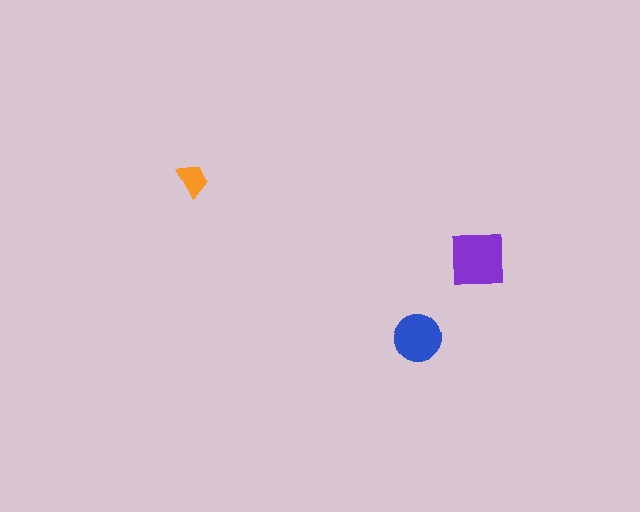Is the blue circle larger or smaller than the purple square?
Smaller.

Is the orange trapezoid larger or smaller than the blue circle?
Smaller.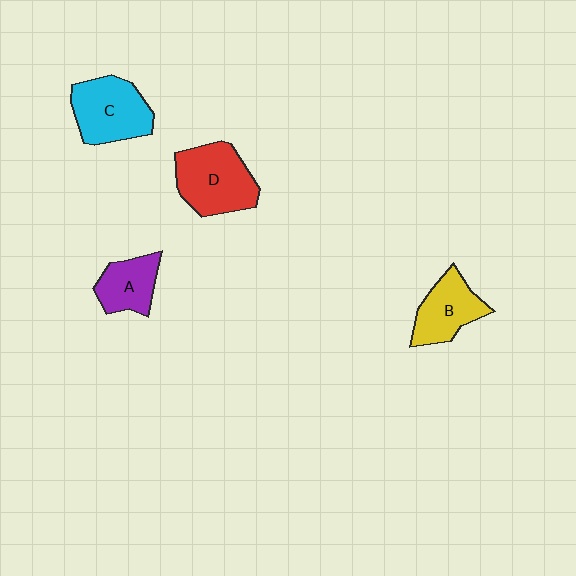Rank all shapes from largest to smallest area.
From largest to smallest: D (red), C (cyan), B (yellow), A (purple).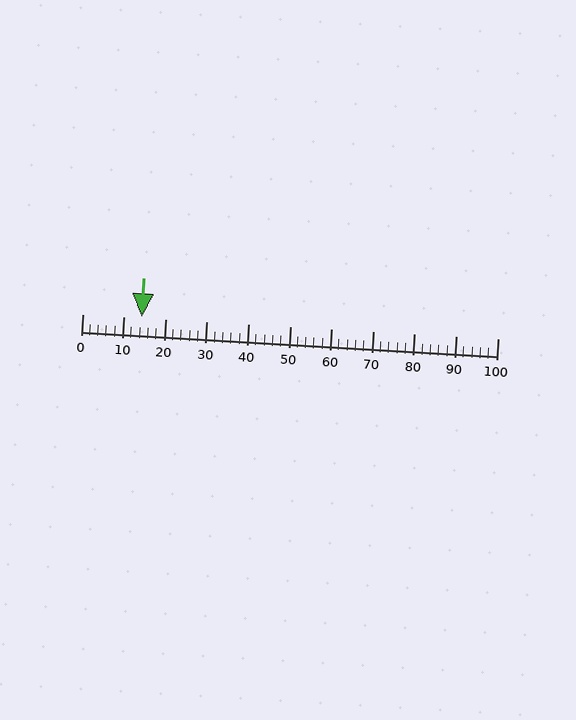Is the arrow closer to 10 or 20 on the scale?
The arrow is closer to 10.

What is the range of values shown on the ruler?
The ruler shows values from 0 to 100.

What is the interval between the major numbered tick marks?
The major tick marks are spaced 10 units apart.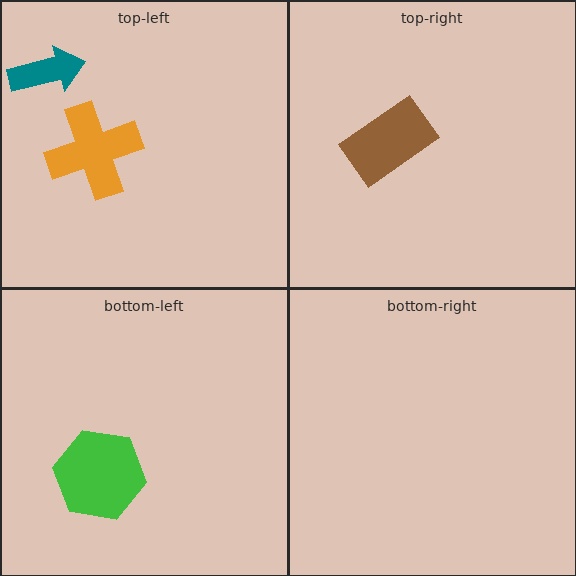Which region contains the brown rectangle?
The top-right region.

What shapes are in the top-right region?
The brown rectangle.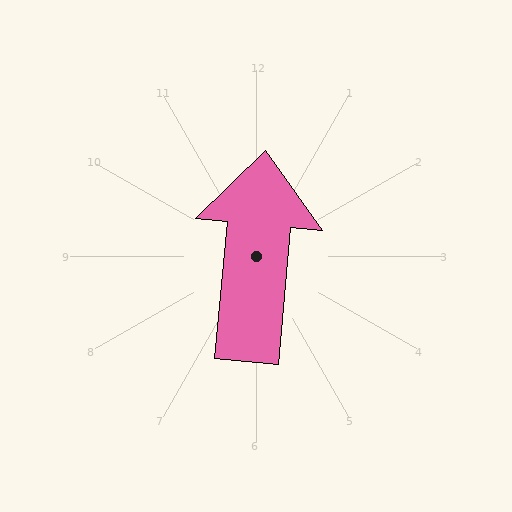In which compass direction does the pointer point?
North.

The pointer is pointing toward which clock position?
Roughly 12 o'clock.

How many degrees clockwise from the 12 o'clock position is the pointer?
Approximately 5 degrees.